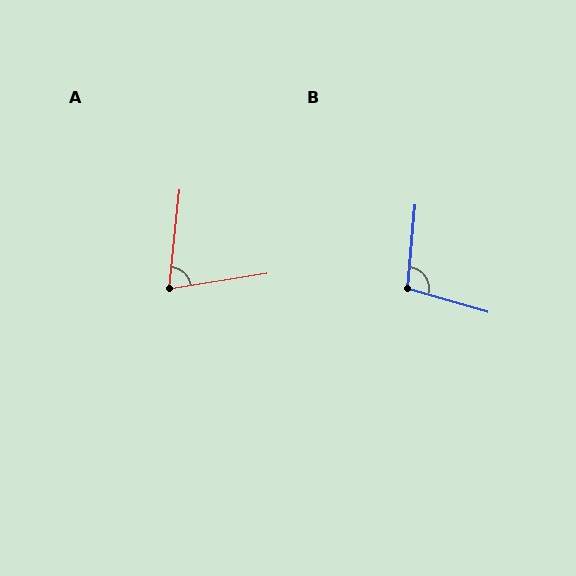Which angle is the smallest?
A, at approximately 75 degrees.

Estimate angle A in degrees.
Approximately 75 degrees.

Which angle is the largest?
B, at approximately 101 degrees.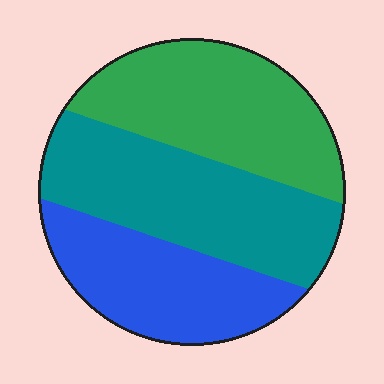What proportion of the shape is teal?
Teal covers 37% of the shape.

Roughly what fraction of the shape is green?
Green covers roughly 35% of the shape.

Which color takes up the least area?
Blue, at roughly 30%.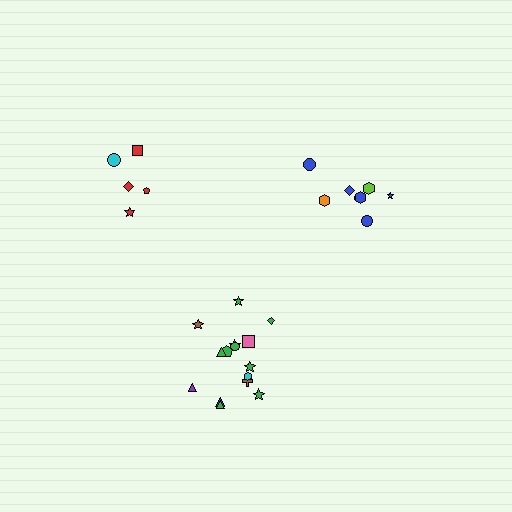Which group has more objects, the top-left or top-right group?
The top-right group.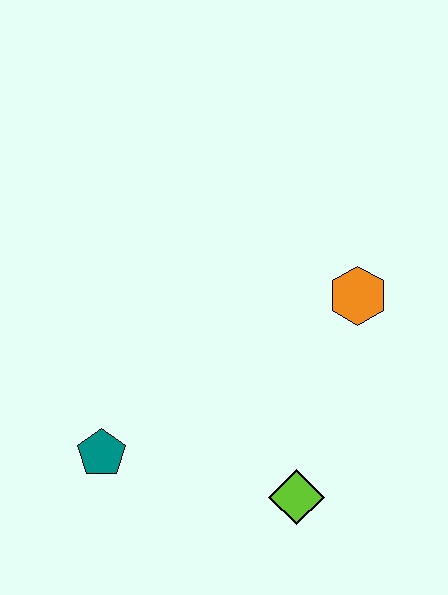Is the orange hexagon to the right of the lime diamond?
Yes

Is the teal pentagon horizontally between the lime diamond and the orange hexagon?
No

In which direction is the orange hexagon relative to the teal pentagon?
The orange hexagon is to the right of the teal pentagon.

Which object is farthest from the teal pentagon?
The orange hexagon is farthest from the teal pentagon.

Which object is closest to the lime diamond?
The teal pentagon is closest to the lime diamond.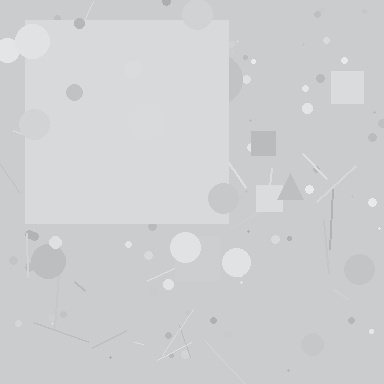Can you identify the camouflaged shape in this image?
The camouflaged shape is a square.